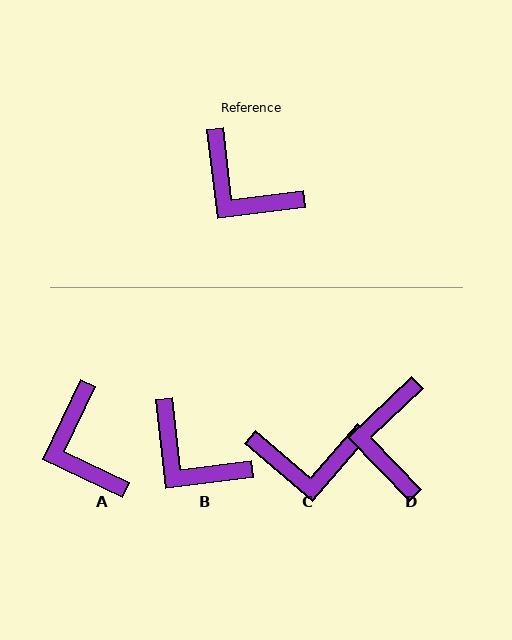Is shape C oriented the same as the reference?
No, it is off by about 43 degrees.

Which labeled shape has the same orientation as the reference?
B.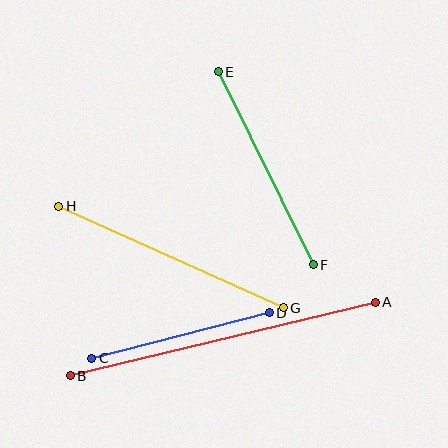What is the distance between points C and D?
The distance is approximately 183 pixels.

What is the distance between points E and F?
The distance is approximately 215 pixels.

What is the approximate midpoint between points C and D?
The midpoint is at approximately (180, 336) pixels.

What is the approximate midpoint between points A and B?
The midpoint is at approximately (223, 339) pixels.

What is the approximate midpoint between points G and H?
The midpoint is at approximately (171, 257) pixels.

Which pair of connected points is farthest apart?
Points A and B are farthest apart.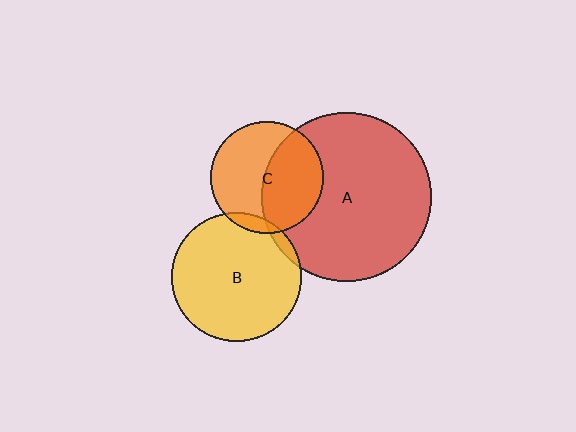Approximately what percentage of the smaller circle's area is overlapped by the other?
Approximately 5%.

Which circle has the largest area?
Circle A (red).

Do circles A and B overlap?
Yes.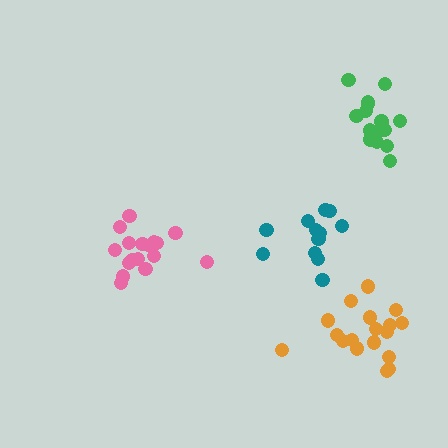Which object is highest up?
The green cluster is topmost.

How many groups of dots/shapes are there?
There are 4 groups.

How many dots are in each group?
Group 1: 16 dots, Group 2: 17 dots, Group 3: 12 dots, Group 4: 18 dots (63 total).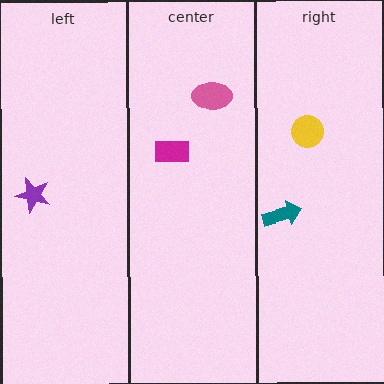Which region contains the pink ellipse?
The center region.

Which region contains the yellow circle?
The right region.